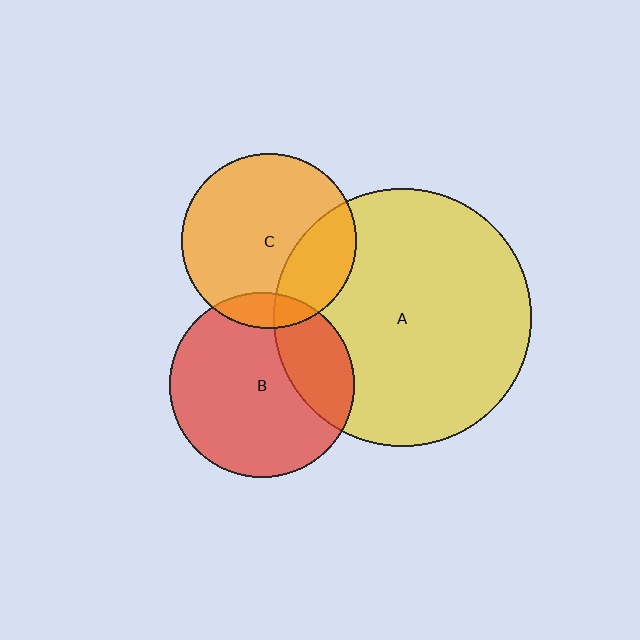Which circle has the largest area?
Circle A (yellow).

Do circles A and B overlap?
Yes.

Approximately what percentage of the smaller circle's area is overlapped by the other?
Approximately 25%.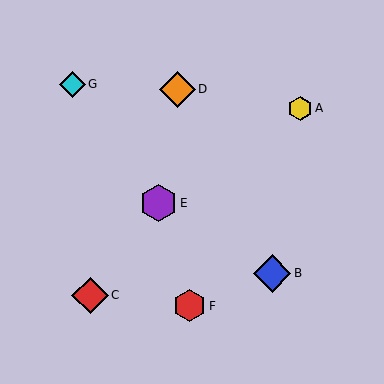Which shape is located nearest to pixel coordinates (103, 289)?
The red diamond (labeled C) at (90, 295) is nearest to that location.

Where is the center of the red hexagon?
The center of the red hexagon is at (190, 306).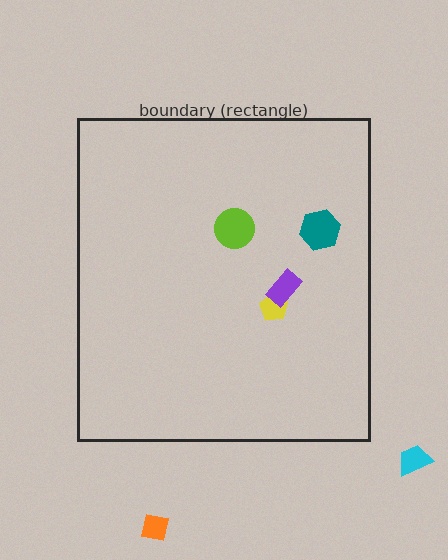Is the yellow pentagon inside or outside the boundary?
Inside.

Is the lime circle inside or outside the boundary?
Inside.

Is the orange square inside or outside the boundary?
Outside.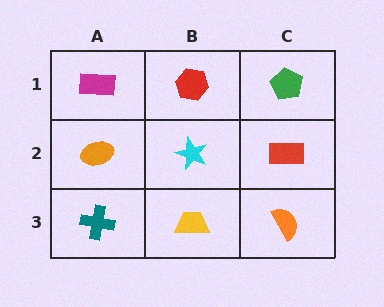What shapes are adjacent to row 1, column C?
A red rectangle (row 2, column C), a red hexagon (row 1, column B).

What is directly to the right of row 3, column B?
An orange semicircle.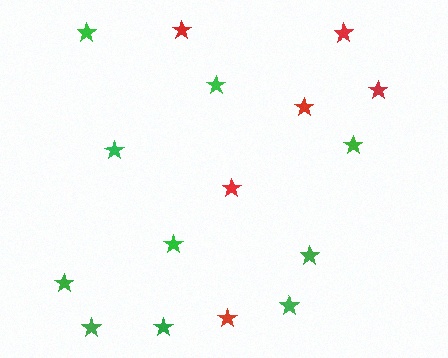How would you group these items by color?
There are 2 groups: one group of green stars (10) and one group of red stars (6).